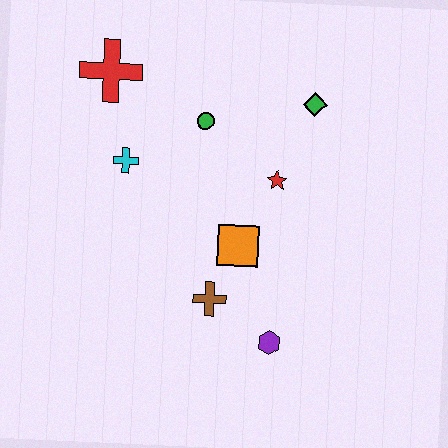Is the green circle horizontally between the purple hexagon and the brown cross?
No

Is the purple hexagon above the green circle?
No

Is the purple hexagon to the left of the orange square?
No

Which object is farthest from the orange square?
The red cross is farthest from the orange square.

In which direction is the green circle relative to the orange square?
The green circle is above the orange square.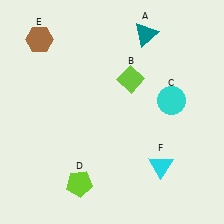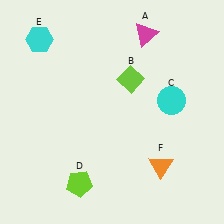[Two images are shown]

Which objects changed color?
A changed from teal to magenta. E changed from brown to cyan. F changed from cyan to orange.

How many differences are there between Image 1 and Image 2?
There are 3 differences between the two images.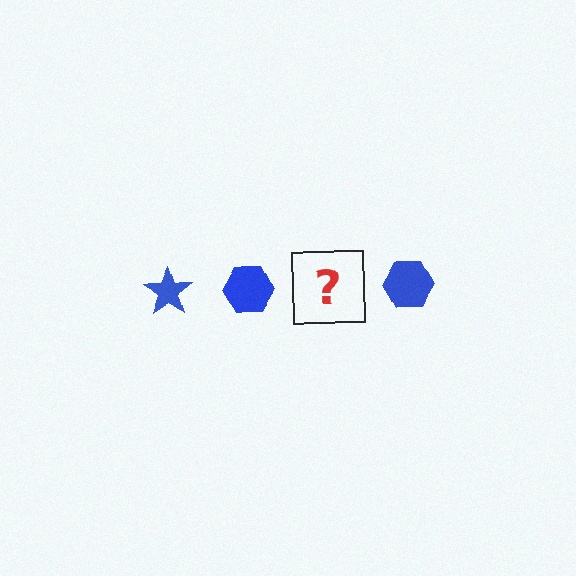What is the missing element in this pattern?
The missing element is a blue star.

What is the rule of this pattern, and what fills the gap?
The rule is that the pattern cycles through star, hexagon shapes in blue. The gap should be filled with a blue star.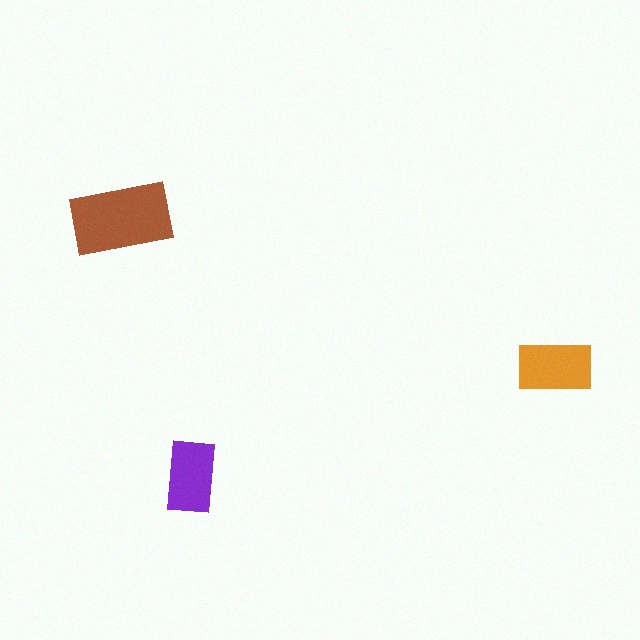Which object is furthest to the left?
The brown rectangle is leftmost.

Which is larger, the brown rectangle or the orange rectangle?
The brown one.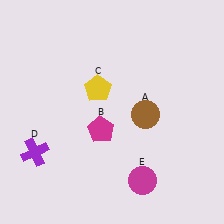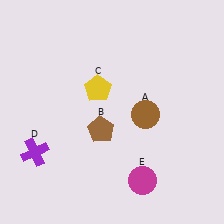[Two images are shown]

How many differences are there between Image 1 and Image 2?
There is 1 difference between the two images.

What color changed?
The pentagon (B) changed from magenta in Image 1 to brown in Image 2.